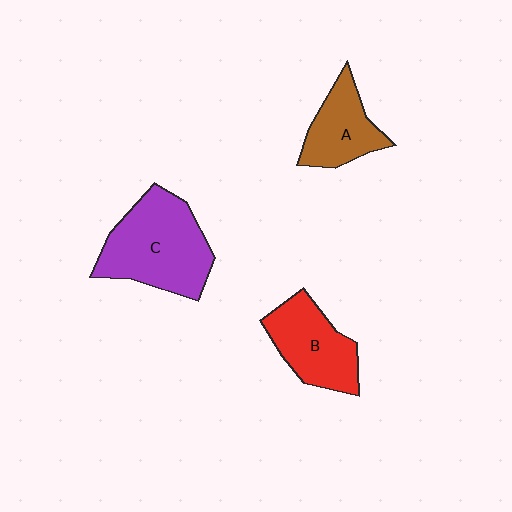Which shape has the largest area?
Shape C (purple).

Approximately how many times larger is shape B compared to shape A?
Approximately 1.2 times.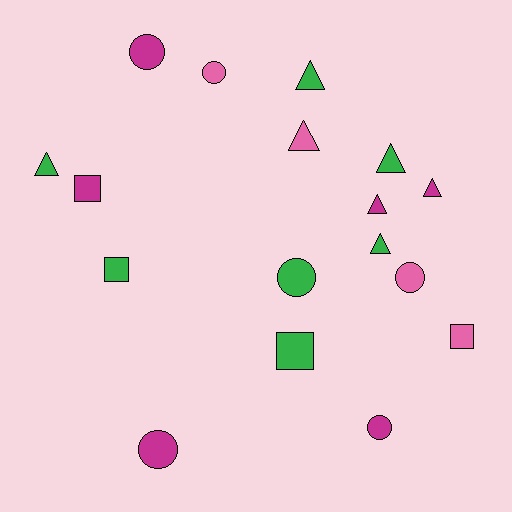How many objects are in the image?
There are 17 objects.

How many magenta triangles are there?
There are 2 magenta triangles.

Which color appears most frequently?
Green, with 7 objects.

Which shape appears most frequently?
Triangle, with 7 objects.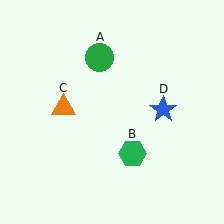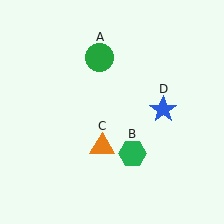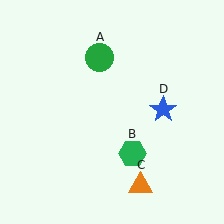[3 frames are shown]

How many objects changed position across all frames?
1 object changed position: orange triangle (object C).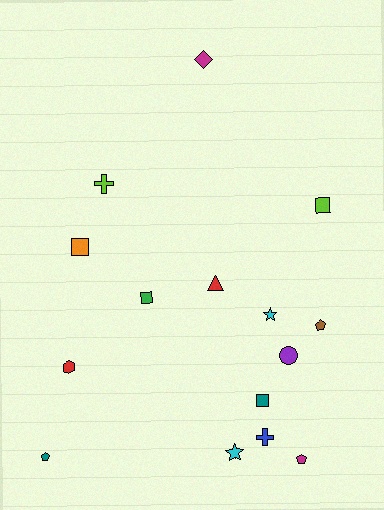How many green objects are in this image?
There is 1 green object.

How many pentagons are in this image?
There are 3 pentagons.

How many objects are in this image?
There are 15 objects.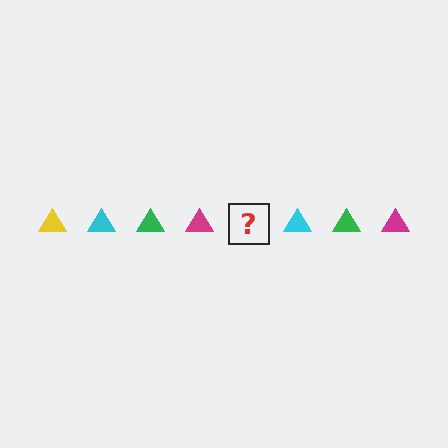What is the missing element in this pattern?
The missing element is a yellow triangle.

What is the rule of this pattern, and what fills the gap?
The rule is that the pattern cycles through yellow, cyan, green, magenta triangles. The gap should be filled with a yellow triangle.